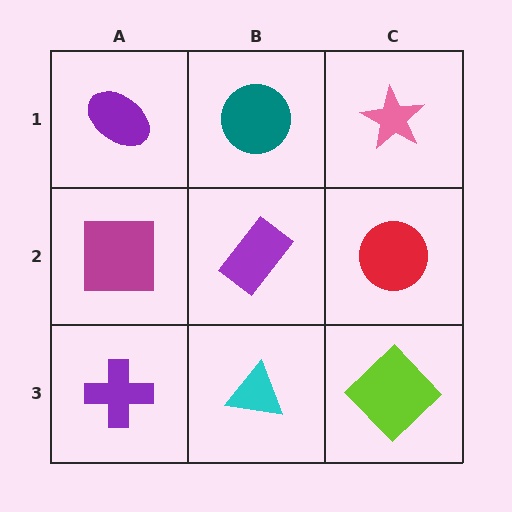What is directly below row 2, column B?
A cyan triangle.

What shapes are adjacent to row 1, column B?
A purple rectangle (row 2, column B), a purple ellipse (row 1, column A), a pink star (row 1, column C).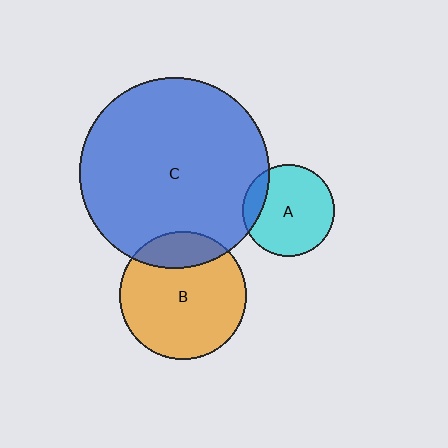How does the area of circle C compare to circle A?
Approximately 4.3 times.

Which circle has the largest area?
Circle C (blue).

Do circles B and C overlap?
Yes.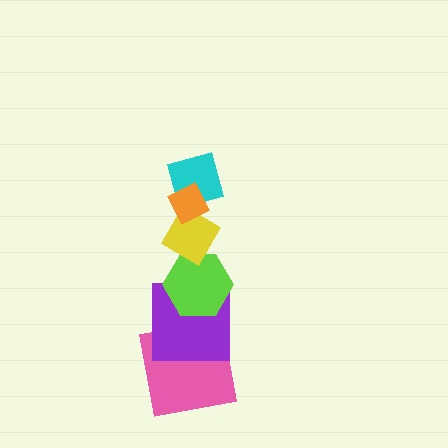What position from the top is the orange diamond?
The orange diamond is 1st from the top.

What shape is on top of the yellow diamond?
The cyan diamond is on top of the yellow diamond.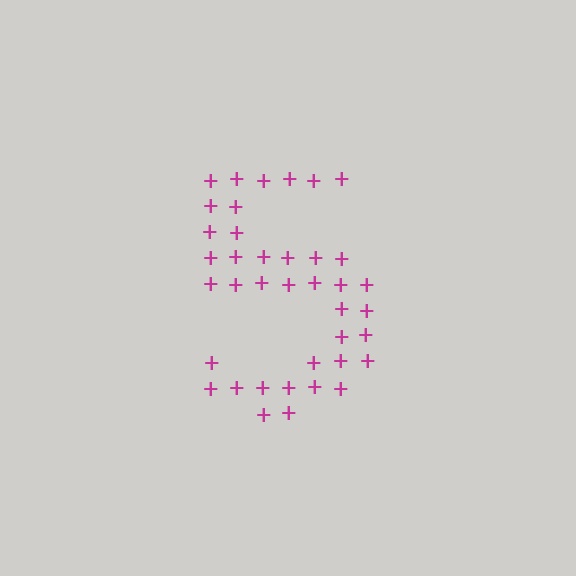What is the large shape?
The large shape is the digit 5.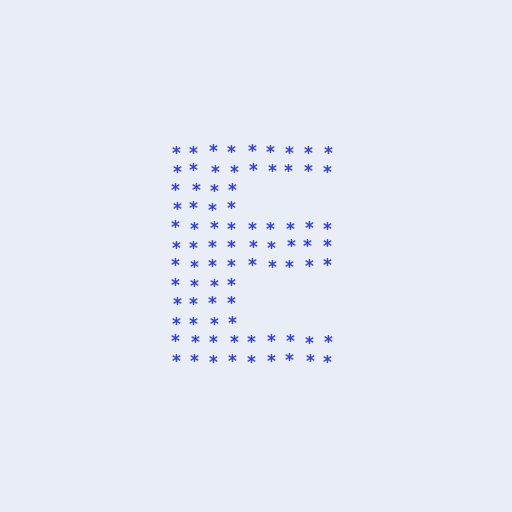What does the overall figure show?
The overall figure shows the letter E.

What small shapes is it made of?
It is made of small asterisks.